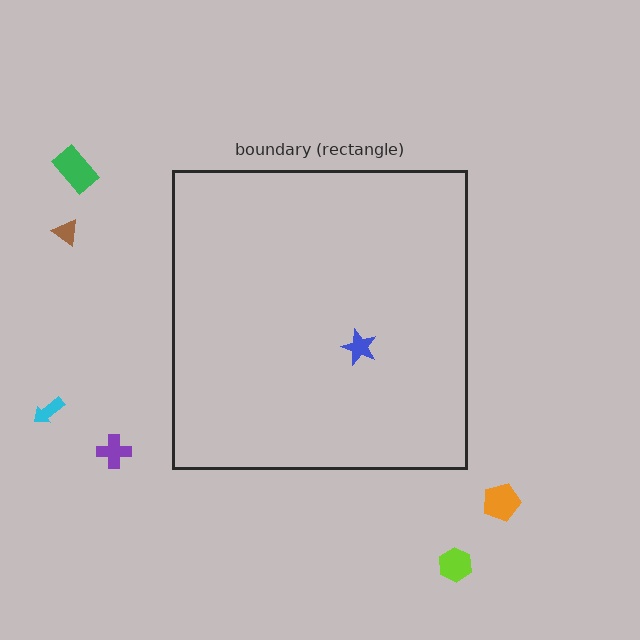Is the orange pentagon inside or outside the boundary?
Outside.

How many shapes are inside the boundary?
1 inside, 6 outside.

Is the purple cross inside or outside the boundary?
Outside.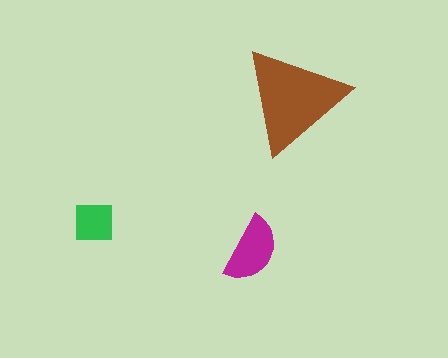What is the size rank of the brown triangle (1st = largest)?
1st.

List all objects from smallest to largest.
The green square, the magenta semicircle, the brown triangle.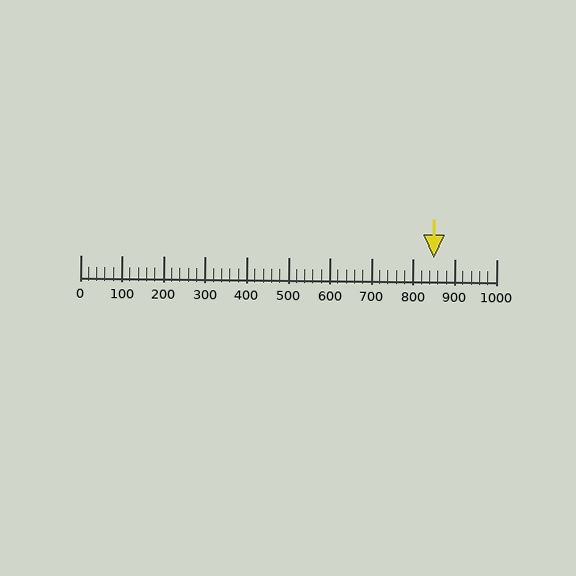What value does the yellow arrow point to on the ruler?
The yellow arrow points to approximately 850.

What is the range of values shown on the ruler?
The ruler shows values from 0 to 1000.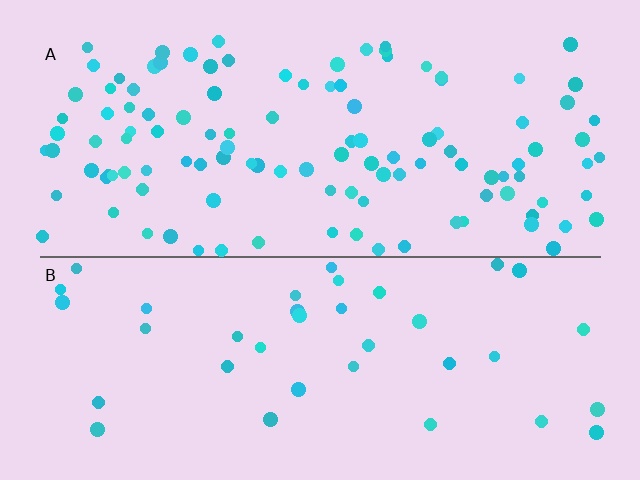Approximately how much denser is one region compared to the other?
Approximately 3.0× — region A over region B.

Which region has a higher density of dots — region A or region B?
A (the top).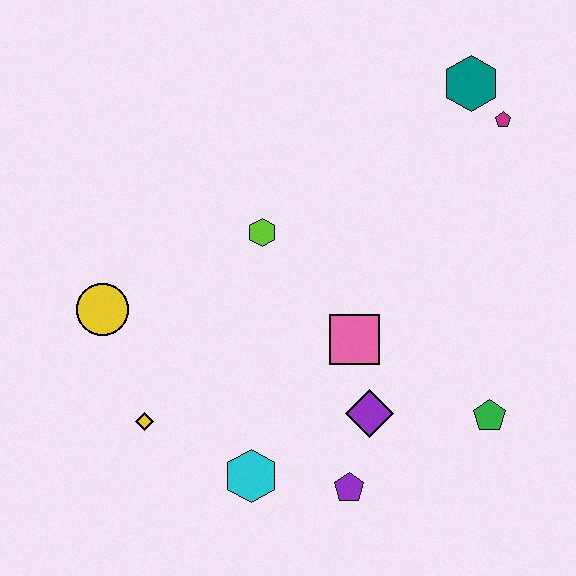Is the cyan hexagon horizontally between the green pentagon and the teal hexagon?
No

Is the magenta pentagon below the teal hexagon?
Yes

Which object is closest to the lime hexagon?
The pink square is closest to the lime hexagon.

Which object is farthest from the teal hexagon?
The yellow diamond is farthest from the teal hexagon.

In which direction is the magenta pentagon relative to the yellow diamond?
The magenta pentagon is to the right of the yellow diamond.